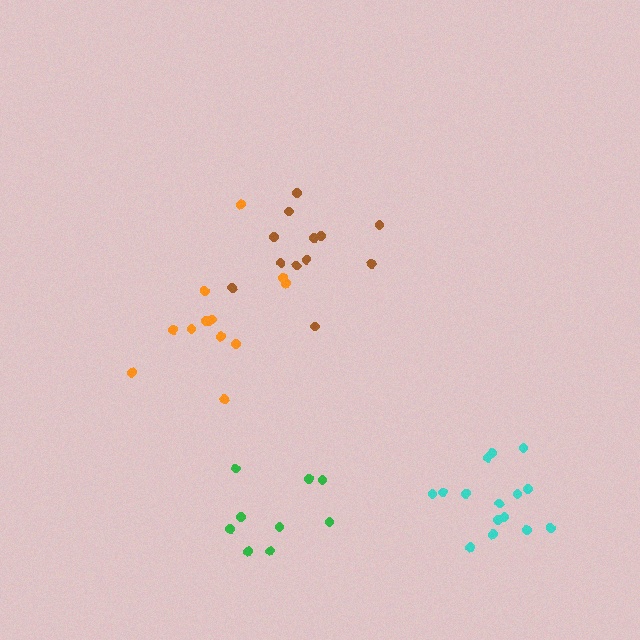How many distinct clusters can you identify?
There are 4 distinct clusters.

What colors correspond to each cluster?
The clusters are colored: orange, green, cyan, brown.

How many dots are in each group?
Group 1: 13 dots, Group 2: 9 dots, Group 3: 15 dots, Group 4: 12 dots (49 total).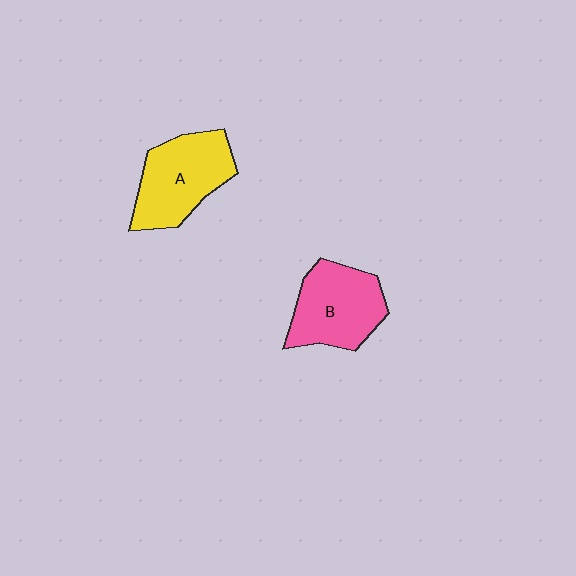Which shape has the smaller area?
Shape B (pink).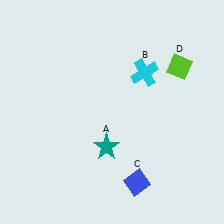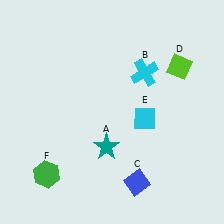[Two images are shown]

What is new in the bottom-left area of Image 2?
A green hexagon (F) was added in the bottom-left area of Image 2.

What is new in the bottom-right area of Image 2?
A cyan diamond (E) was added in the bottom-right area of Image 2.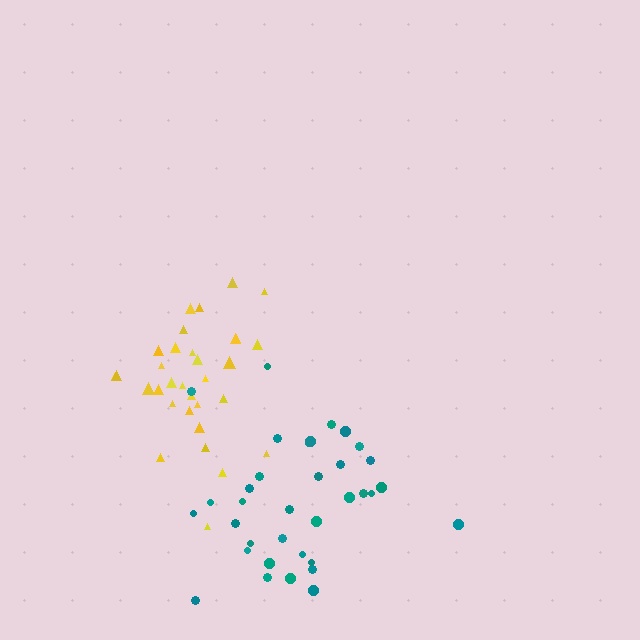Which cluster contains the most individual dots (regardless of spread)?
Teal (35).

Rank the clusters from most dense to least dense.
yellow, teal.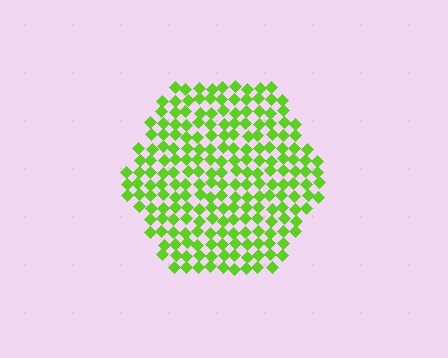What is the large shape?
The large shape is a hexagon.